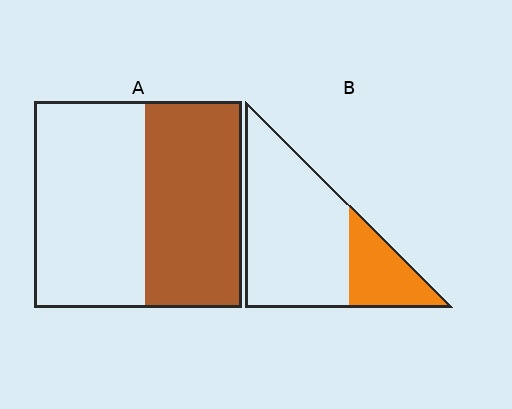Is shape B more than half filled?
No.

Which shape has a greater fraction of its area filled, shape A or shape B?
Shape A.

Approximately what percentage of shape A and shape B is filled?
A is approximately 45% and B is approximately 25%.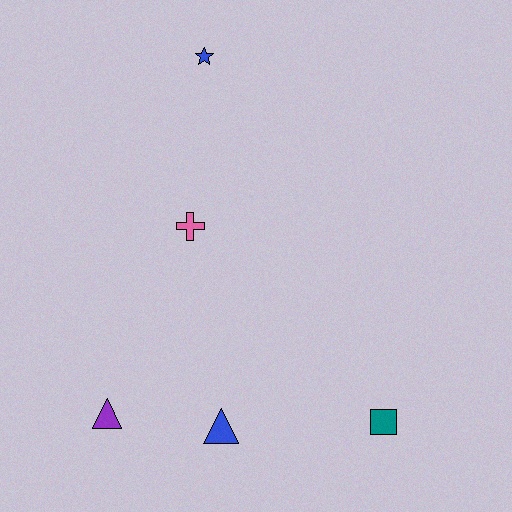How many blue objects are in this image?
There are 2 blue objects.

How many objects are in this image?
There are 5 objects.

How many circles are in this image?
There are no circles.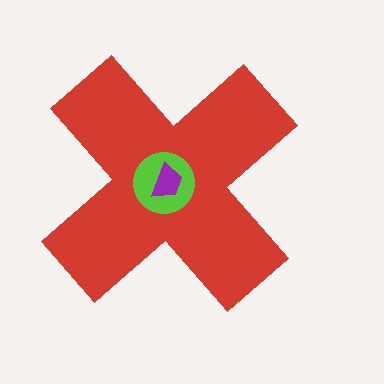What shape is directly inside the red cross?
The lime circle.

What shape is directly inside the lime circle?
The purple trapezoid.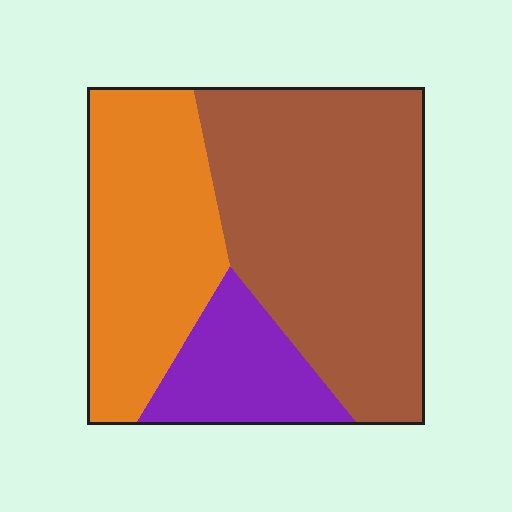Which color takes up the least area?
Purple, at roughly 15%.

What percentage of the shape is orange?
Orange covers around 35% of the shape.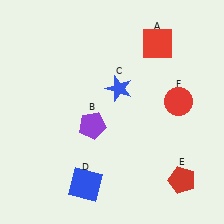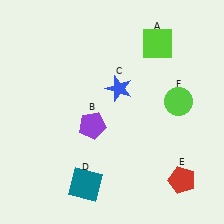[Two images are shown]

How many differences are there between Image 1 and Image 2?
There are 3 differences between the two images.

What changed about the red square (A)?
In Image 1, A is red. In Image 2, it changed to lime.